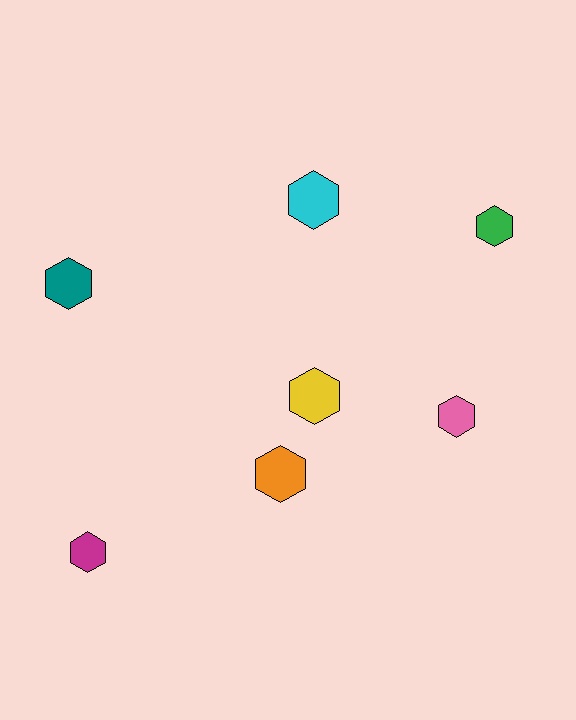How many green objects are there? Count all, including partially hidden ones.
There is 1 green object.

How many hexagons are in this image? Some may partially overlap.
There are 7 hexagons.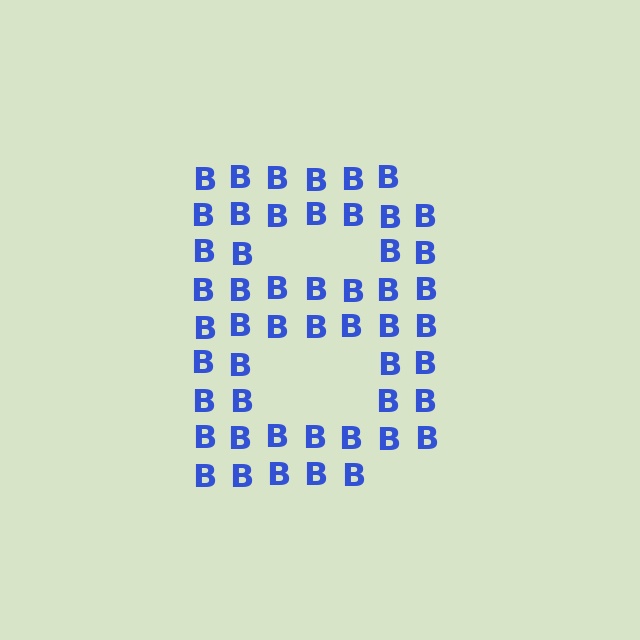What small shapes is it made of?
It is made of small letter B's.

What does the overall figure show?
The overall figure shows the letter B.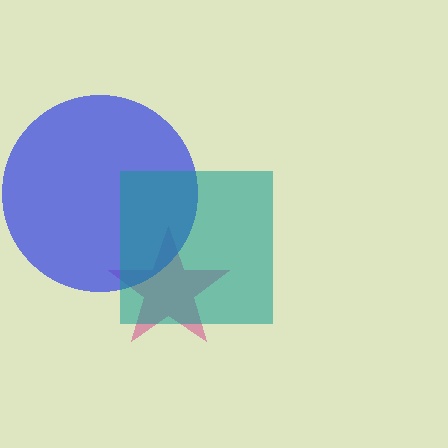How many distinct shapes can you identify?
There are 3 distinct shapes: a magenta star, a blue circle, a teal square.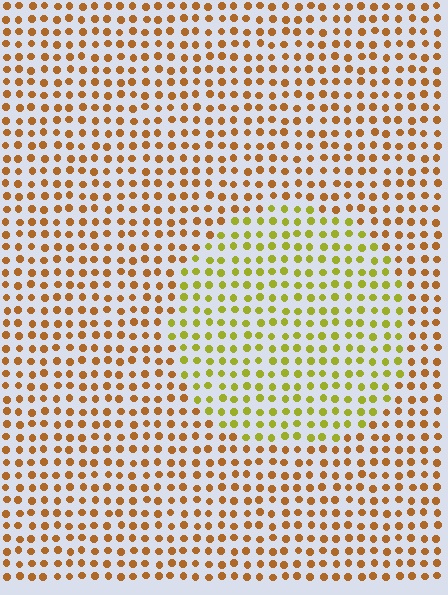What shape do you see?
I see a circle.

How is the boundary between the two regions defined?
The boundary is defined purely by a slight shift in hue (about 39 degrees). Spacing, size, and orientation are identical on both sides.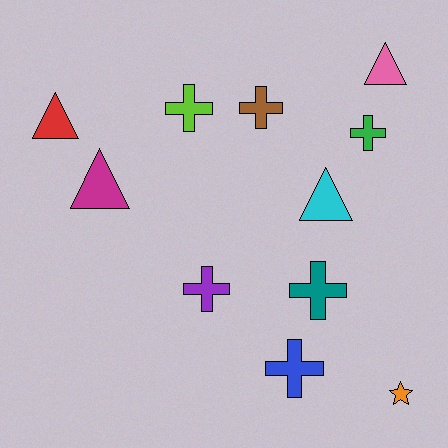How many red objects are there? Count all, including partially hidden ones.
There is 1 red object.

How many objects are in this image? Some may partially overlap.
There are 11 objects.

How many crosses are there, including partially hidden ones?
There are 6 crosses.